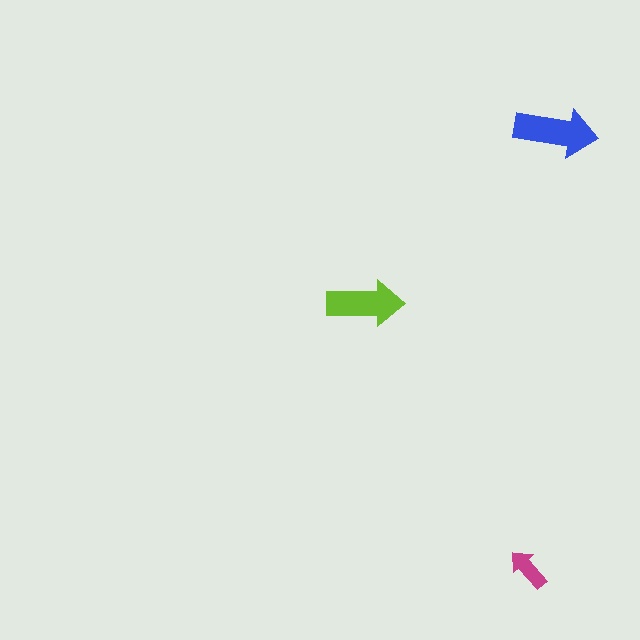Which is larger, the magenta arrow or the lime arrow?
The lime one.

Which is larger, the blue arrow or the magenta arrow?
The blue one.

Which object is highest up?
The blue arrow is topmost.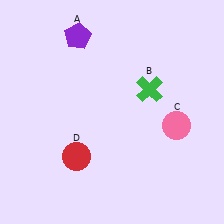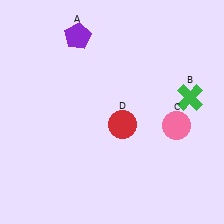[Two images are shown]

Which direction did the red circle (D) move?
The red circle (D) moved right.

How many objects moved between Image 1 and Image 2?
2 objects moved between the two images.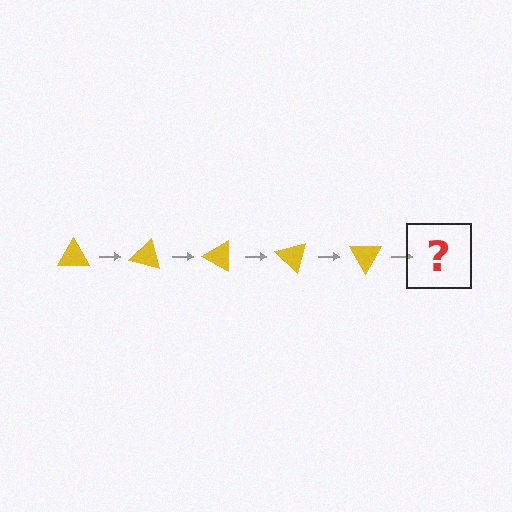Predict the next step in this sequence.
The next step is a yellow triangle rotated 75 degrees.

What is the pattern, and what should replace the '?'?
The pattern is that the triangle rotates 15 degrees each step. The '?' should be a yellow triangle rotated 75 degrees.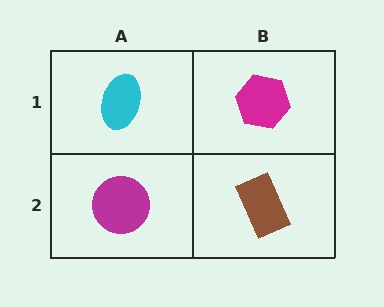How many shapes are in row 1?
2 shapes.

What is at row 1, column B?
A magenta hexagon.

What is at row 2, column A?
A magenta circle.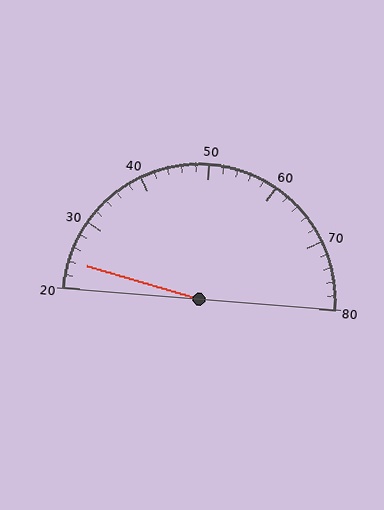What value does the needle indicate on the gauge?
The needle indicates approximately 24.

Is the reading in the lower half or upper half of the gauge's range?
The reading is in the lower half of the range (20 to 80).